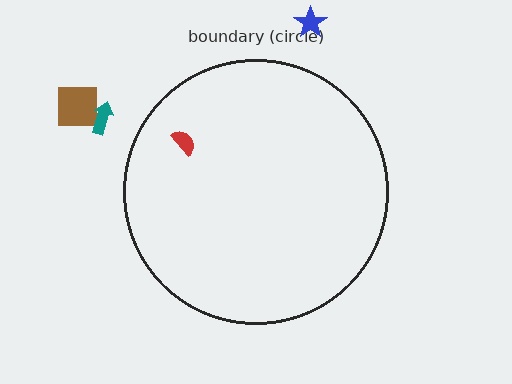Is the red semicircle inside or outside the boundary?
Inside.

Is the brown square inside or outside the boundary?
Outside.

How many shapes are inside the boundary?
1 inside, 3 outside.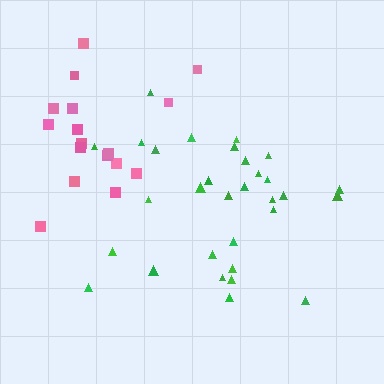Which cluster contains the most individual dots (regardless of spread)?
Green (31).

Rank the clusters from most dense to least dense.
green, pink.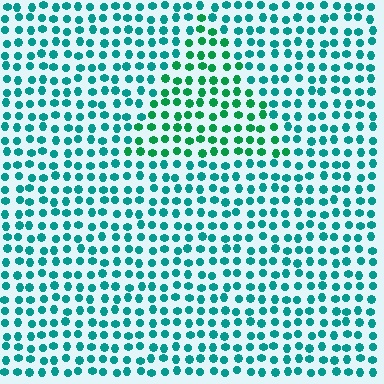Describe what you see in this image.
The image is filled with small teal elements in a uniform arrangement. A triangle-shaped region is visible where the elements are tinted to a slightly different hue, forming a subtle color boundary.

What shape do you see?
I see a triangle.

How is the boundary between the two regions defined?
The boundary is defined purely by a slight shift in hue (about 30 degrees). Spacing, size, and orientation are identical on both sides.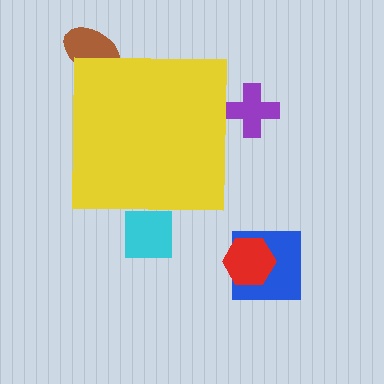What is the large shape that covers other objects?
A yellow square.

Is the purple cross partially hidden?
Yes, the purple cross is partially hidden behind the yellow square.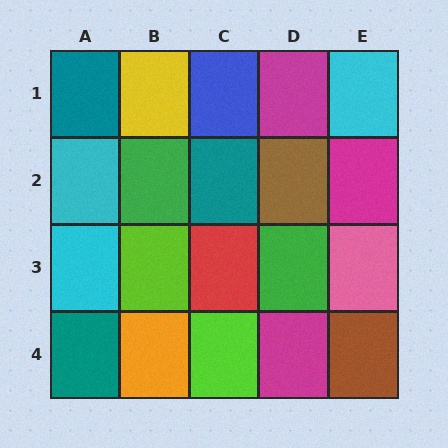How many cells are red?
1 cell is red.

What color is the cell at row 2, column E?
Magenta.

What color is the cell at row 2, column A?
Cyan.